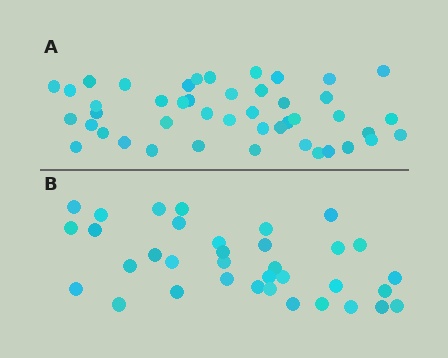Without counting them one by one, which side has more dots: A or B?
Region A (the top region) has more dots.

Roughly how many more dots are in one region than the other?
Region A has roughly 10 or so more dots than region B.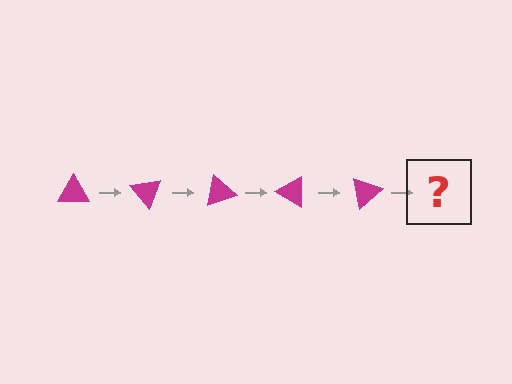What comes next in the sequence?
The next element should be a magenta triangle rotated 250 degrees.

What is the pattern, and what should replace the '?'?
The pattern is that the triangle rotates 50 degrees each step. The '?' should be a magenta triangle rotated 250 degrees.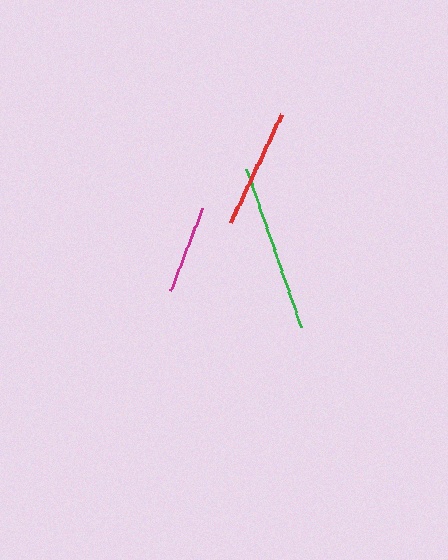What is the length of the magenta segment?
The magenta segment is approximately 88 pixels long.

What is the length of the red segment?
The red segment is approximately 120 pixels long.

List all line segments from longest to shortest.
From longest to shortest: green, red, magenta.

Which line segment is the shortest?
The magenta line is the shortest at approximately 88 pixels.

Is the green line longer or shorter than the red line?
The green line is longer than the red line.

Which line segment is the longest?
The green line is the longest at approximately 167 pixels.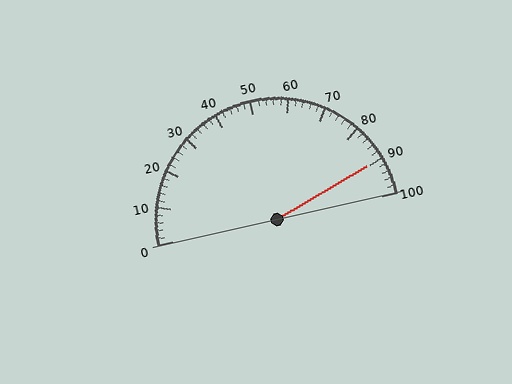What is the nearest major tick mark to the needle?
The nearest major tick mark is 90.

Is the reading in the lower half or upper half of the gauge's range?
The reading is in the upper half of the range (0 to 100).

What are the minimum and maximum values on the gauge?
The gauge ranges from 0 to 100.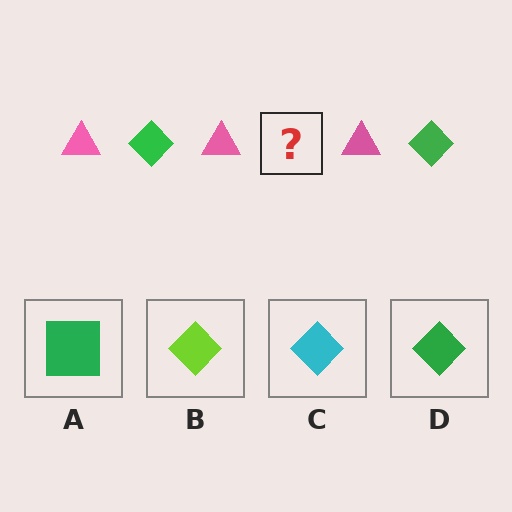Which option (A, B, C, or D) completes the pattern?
D.